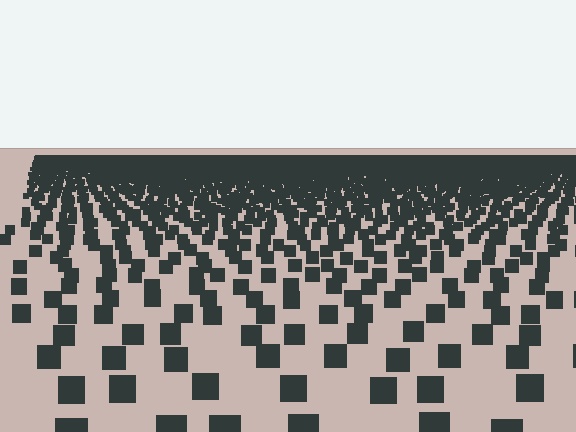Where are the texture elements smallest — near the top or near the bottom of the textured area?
Near the top.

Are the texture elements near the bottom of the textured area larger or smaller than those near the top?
Larger. Near the bottom, elements are closer to the viewer and appear at a bigger on-screen size.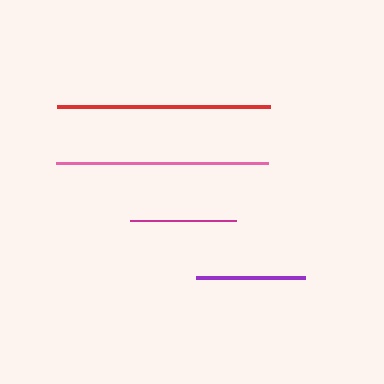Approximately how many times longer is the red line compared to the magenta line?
The red line is approximately 2.0 times the length of the magenta line.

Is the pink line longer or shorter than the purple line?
The pink line is longer than the purple line.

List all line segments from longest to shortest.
From longest to shortest: red, pink, purple, magenta.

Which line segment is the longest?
The red line is the longest at approximately 214 pixels.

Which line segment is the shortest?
The magenta line is the shortest at approximately 105 pixels.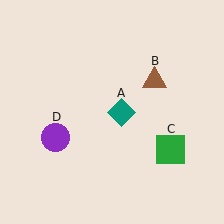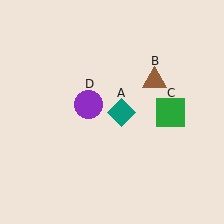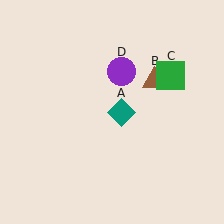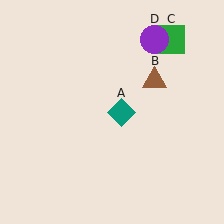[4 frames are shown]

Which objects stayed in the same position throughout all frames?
Teal diamond (object A) and brown triangle (object B) remained stationary.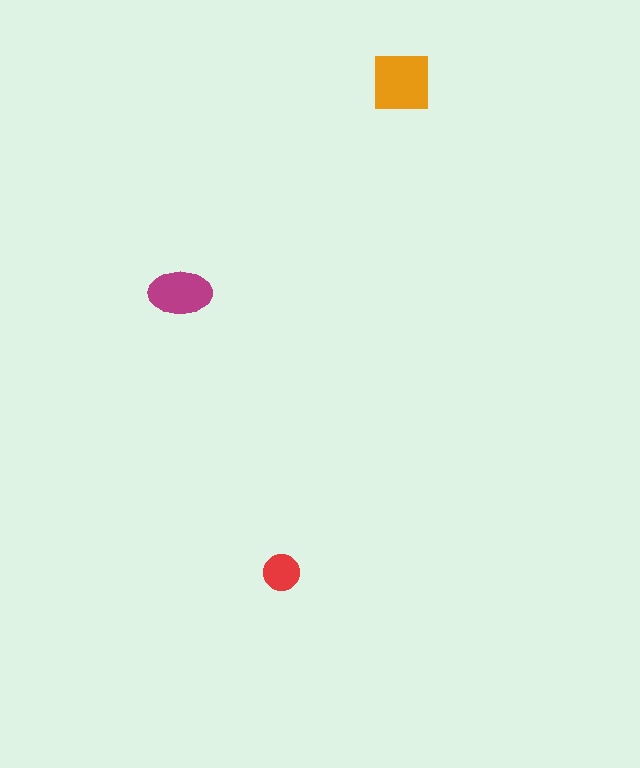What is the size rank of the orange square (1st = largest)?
1st.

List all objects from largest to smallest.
The orange square, the magenta ellipse, the red circle.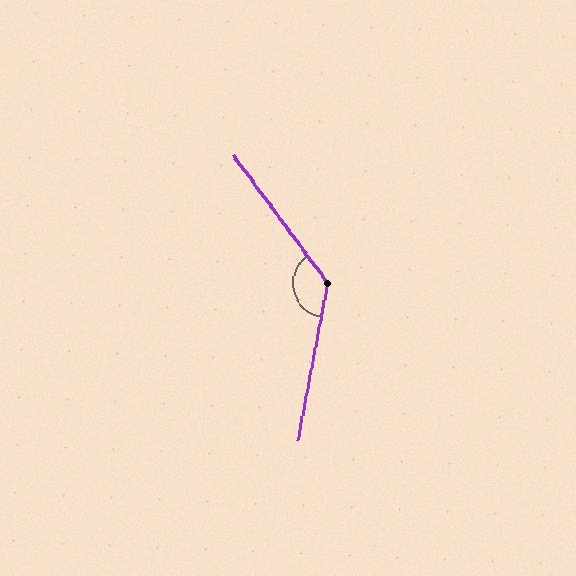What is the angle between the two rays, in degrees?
Approximately 133 degrees.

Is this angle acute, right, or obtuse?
It is obtuse.